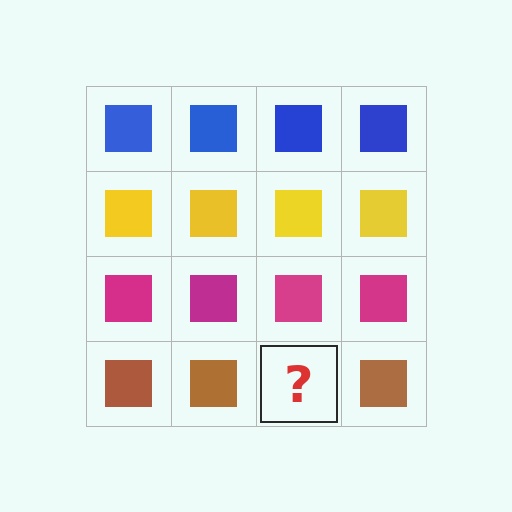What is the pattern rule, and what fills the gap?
The rule is that each row has a consistent color. The gap should be filled with a brown square.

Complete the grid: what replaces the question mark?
The question mark should be replaced with a brown square.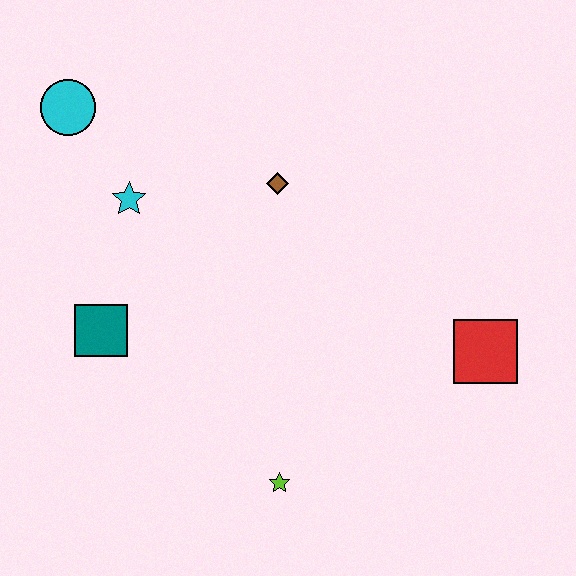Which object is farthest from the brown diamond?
The lime star is farthest from the brown diamond.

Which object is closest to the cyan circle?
The cyan star is closest to the cyan circle.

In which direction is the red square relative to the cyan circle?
The red square is to the right of the cyan circle.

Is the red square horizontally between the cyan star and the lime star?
No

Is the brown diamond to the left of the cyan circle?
No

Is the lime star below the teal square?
Yes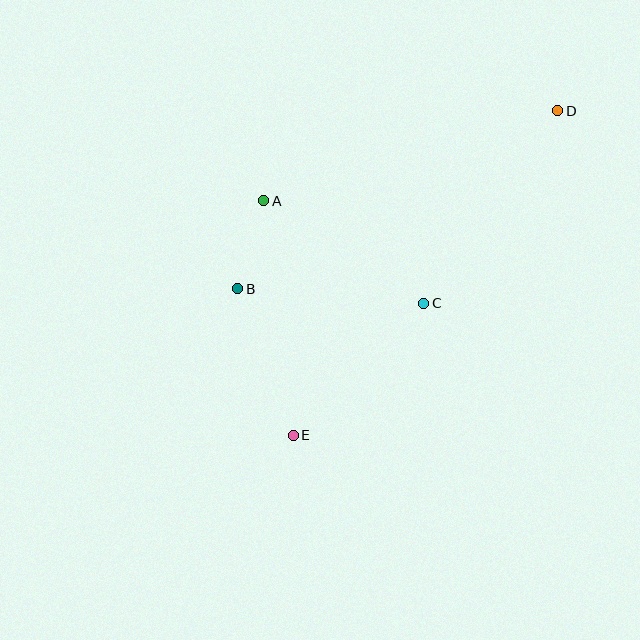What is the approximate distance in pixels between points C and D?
The distance between C and D is approximately 234 pixels.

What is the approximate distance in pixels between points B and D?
The distance between B and D is approximately 366 pixels.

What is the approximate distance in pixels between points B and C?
The distance between B and C is approximately 186 pixels.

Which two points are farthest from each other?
Points D and E are farthest from each other.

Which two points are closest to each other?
Points A and B are closest to each other.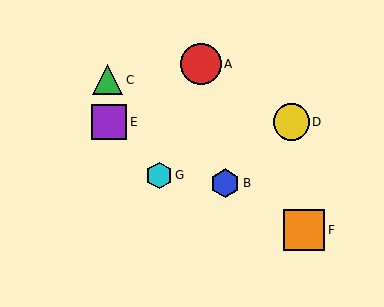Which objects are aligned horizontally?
Objects D, E are aligned horizontally.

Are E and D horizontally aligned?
Yes, both are at y≈122.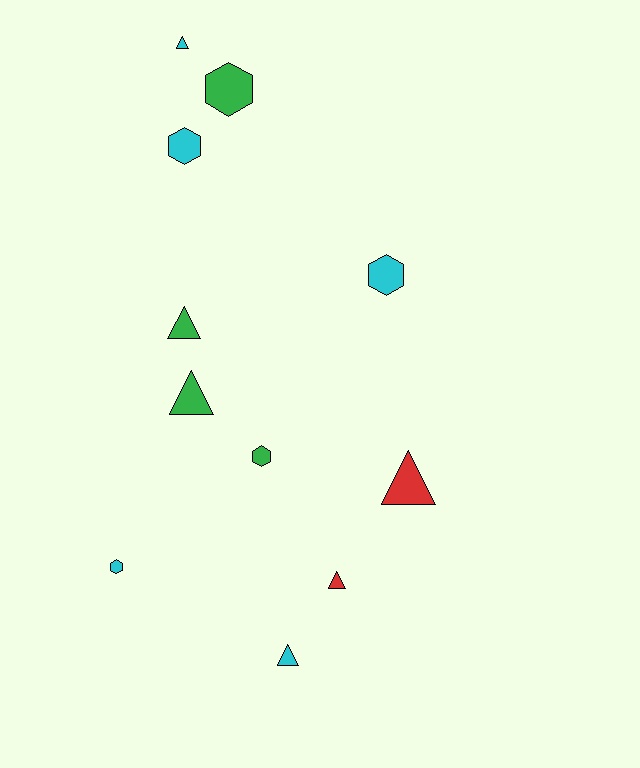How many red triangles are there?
There are 2 red triangles.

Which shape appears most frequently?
Triangle, with 6 objects.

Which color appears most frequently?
Cyan, with 5 objects.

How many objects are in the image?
There are 11 objects.